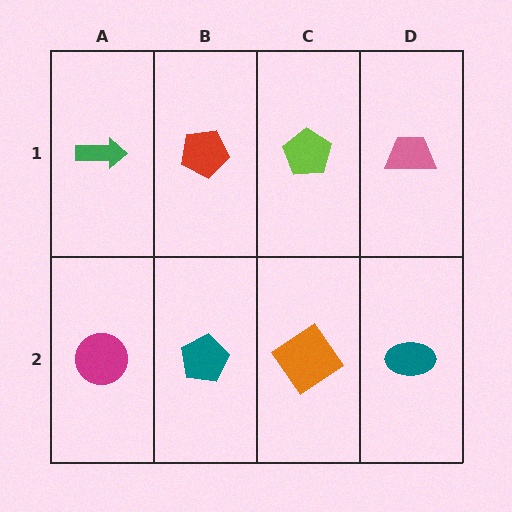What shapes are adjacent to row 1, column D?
A teal ellipse (row 2, column D), a lime pentagon (row 1, column C).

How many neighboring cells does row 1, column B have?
3.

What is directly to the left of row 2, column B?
A magenta circle.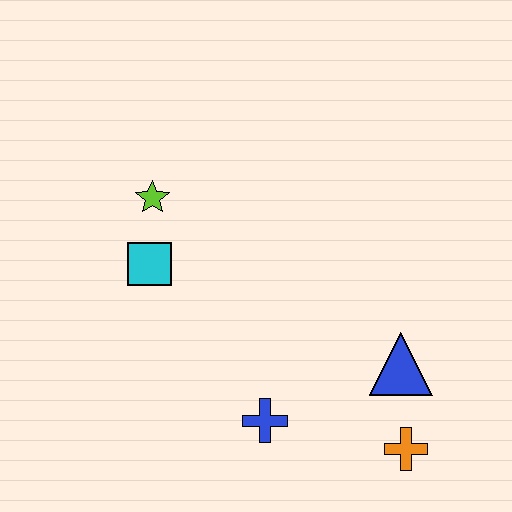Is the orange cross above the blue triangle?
No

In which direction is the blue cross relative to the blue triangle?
The blue cross is to the left of the blue triangle.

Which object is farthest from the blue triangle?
The lime star is farthest from the blue triangle.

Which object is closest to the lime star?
The cyan square is closest to the lime star.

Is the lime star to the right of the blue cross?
No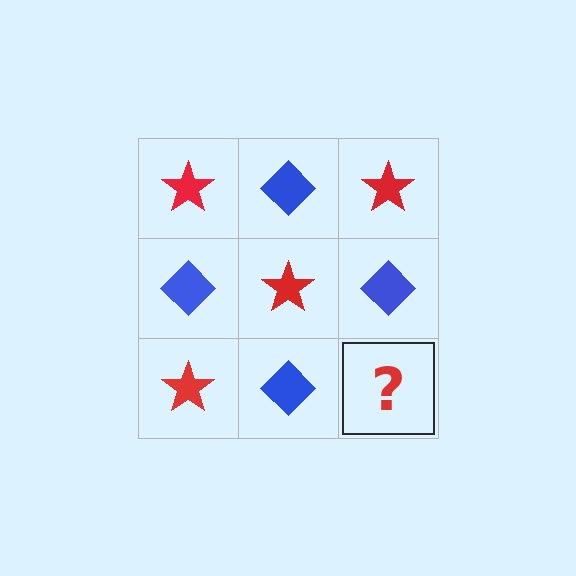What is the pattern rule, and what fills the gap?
The rule is that it alternates red star and blue diamond in a checkerboard pattern. The gap should be filled with a red star.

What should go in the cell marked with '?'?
The missing cell should contain a red star.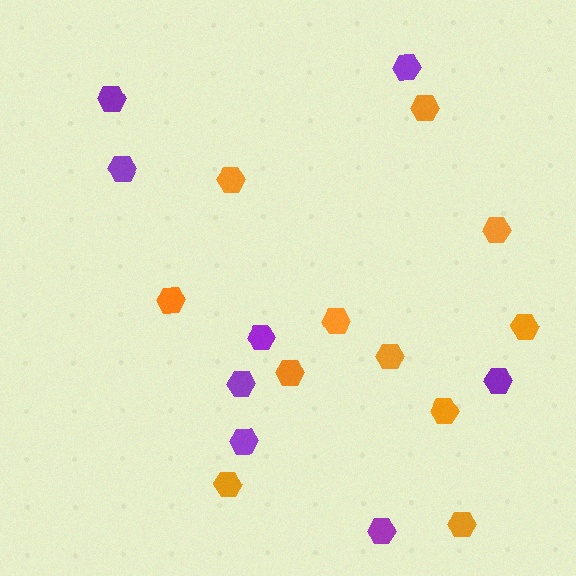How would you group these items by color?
There are 2 groups: one group of orange hexagons (11) and one group of purple hexagons (8).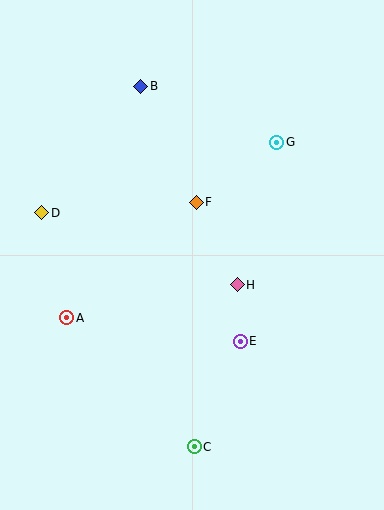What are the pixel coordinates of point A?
Point A is at (66, 318).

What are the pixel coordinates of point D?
Point D is at (42, 213).